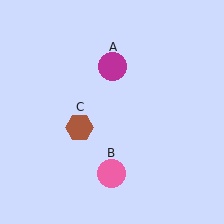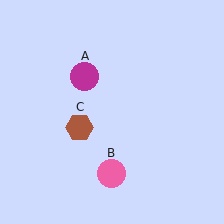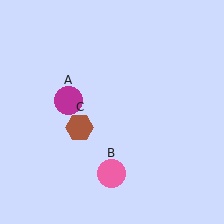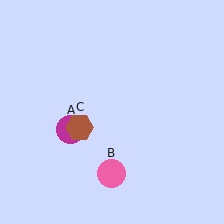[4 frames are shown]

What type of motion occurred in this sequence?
The magenta circle (object A) rotated counterclockwise around the center of the scene.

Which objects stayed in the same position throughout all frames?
Pink circle (object B) and brown hexagon (object C) remained stationary.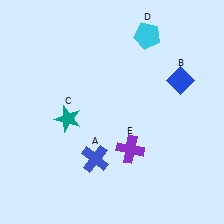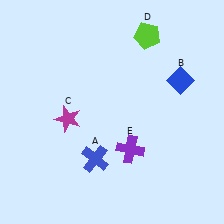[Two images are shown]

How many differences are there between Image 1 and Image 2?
There are 2 differences between the two images.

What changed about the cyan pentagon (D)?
In Image 1, D is cyan. In Image 2, it changed to lime.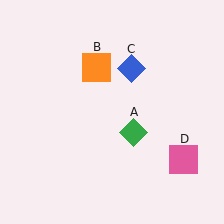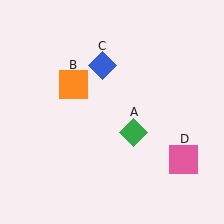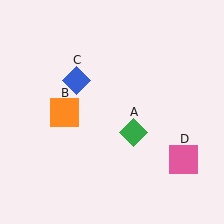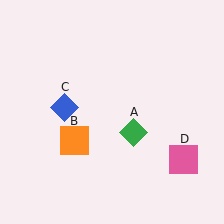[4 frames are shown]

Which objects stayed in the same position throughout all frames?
Green diamond (object A) and pink square (object D) remained stationary.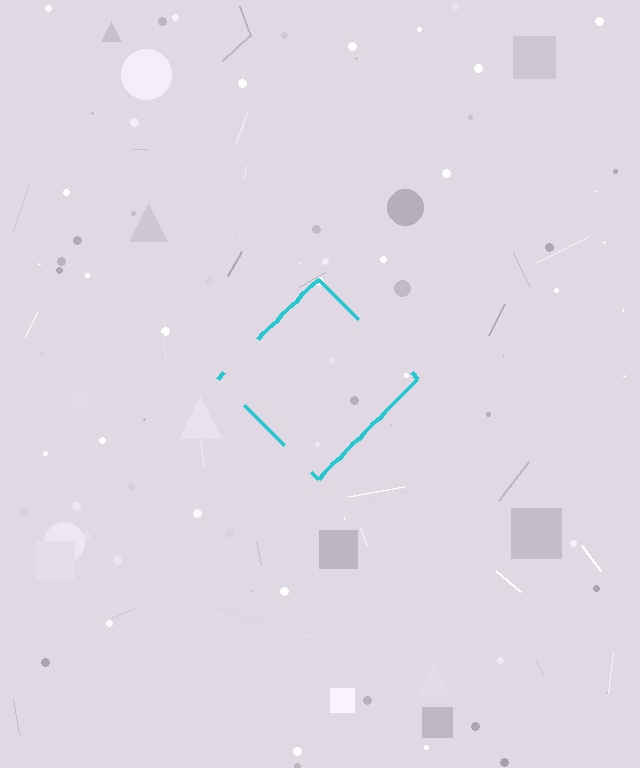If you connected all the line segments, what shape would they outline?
They would outline a diamond.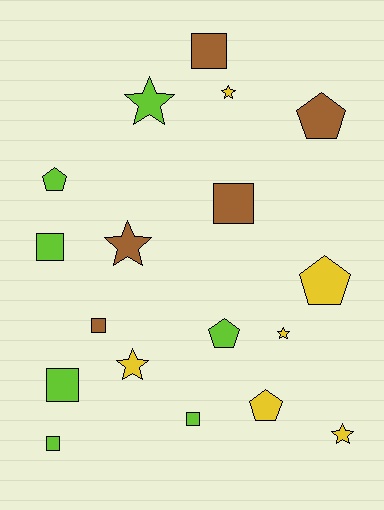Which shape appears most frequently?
Square, with 7 objects.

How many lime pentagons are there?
There are 2 lime pentagons.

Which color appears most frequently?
Lime, with 7 objects.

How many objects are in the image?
There are 18 objects.